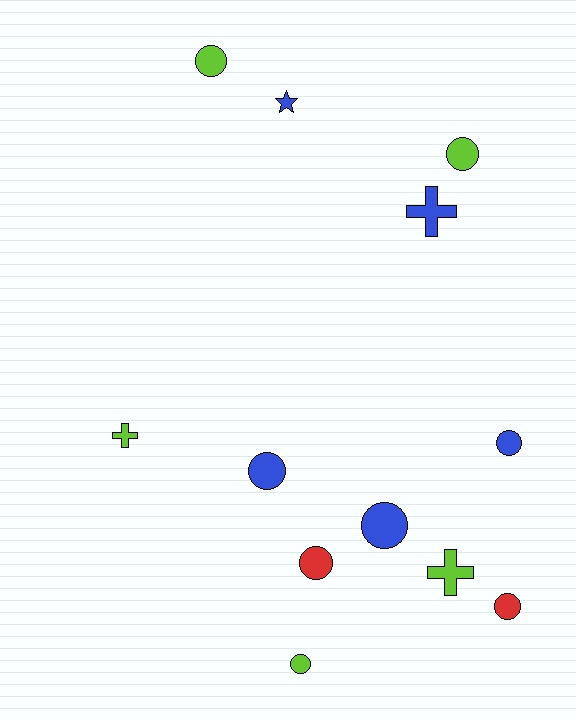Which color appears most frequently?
Lime, with 5 objects.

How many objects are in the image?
There are 12 objects.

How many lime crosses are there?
There are 2 lime crosses.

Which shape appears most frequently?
Circle, with 8 objects.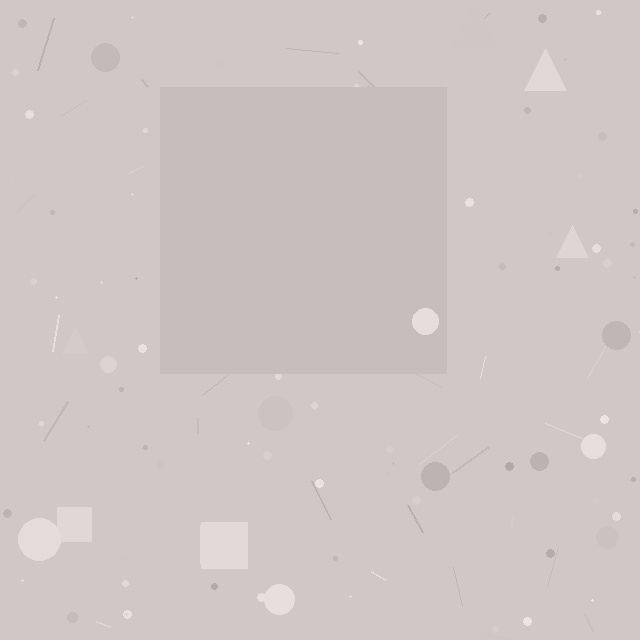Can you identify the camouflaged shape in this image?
The camouflaged shape is a square.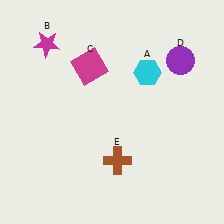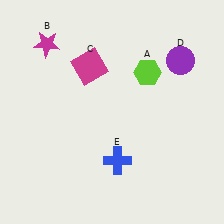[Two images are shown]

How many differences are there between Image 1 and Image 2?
There are 2 differences between the two images.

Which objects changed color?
A changed from cyan to lime. E changed from brown to blue.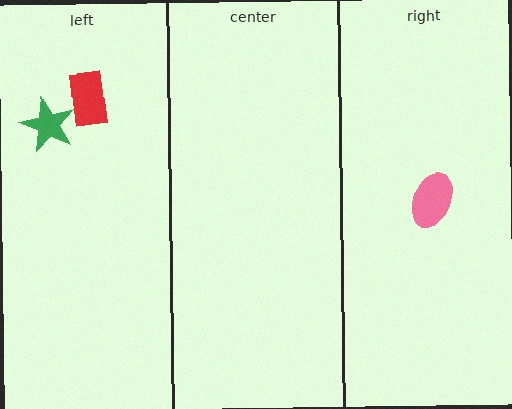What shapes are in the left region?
The green star, the red rectangle.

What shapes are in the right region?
The pink ellipse.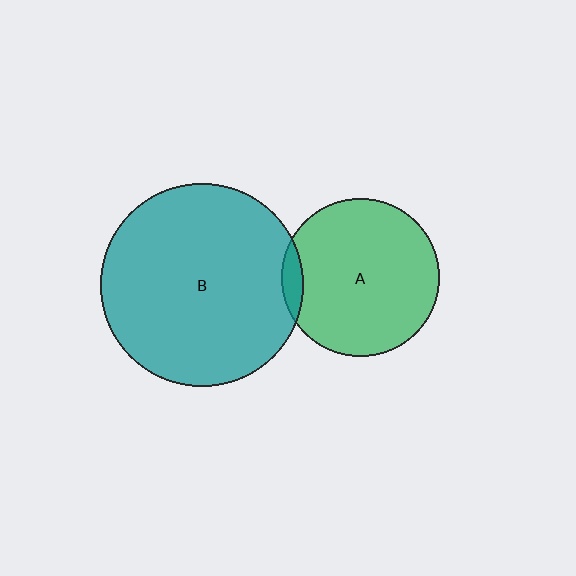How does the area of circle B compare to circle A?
Approximately 1.6 times.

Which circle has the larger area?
Circle B (teal).